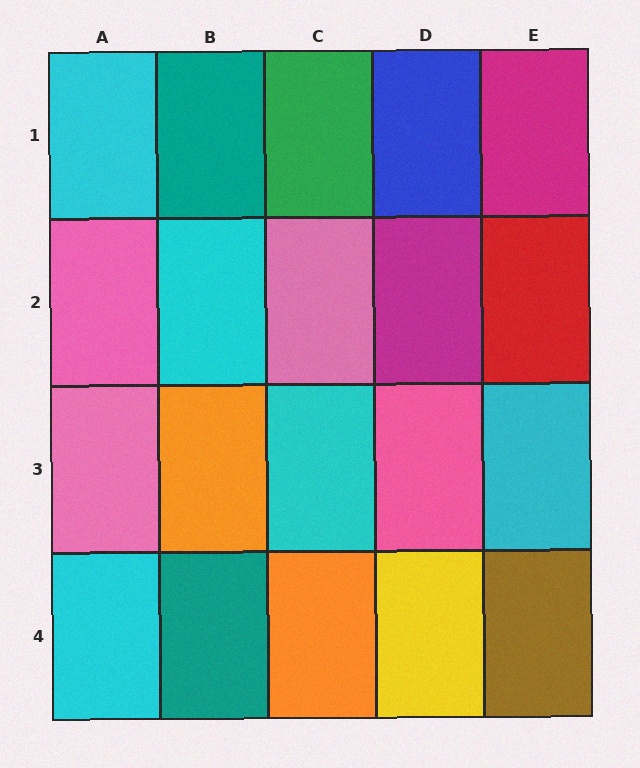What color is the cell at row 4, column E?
Brown.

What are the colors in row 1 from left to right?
Cyan, teal, green, blue, magenta.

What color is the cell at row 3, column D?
Pink.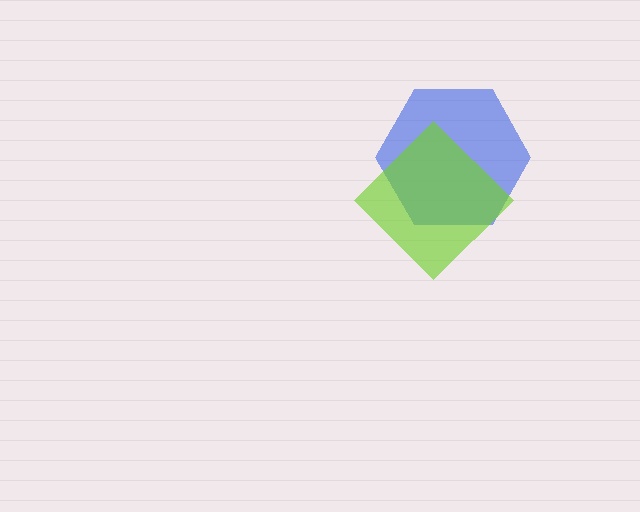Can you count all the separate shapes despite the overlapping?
Yes, there are 2 separate shapes.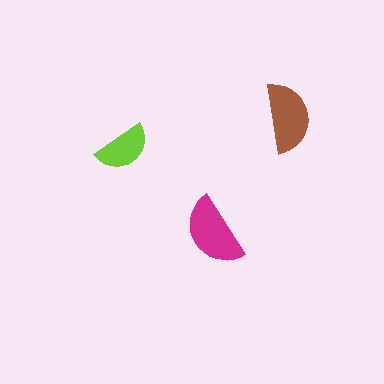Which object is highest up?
The brown semicircle is topmost.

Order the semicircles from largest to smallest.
the magenta one, the brown one, the lime one.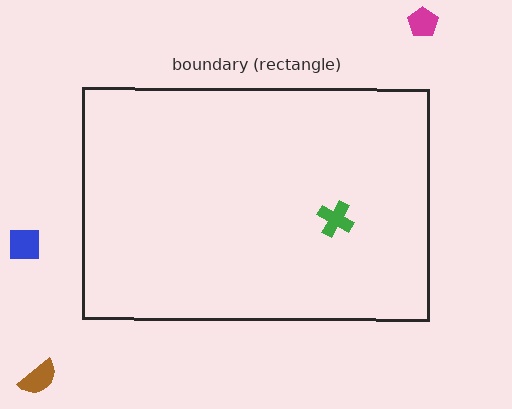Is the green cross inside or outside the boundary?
Inside.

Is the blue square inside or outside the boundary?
Outside.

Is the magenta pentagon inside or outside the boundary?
Outside.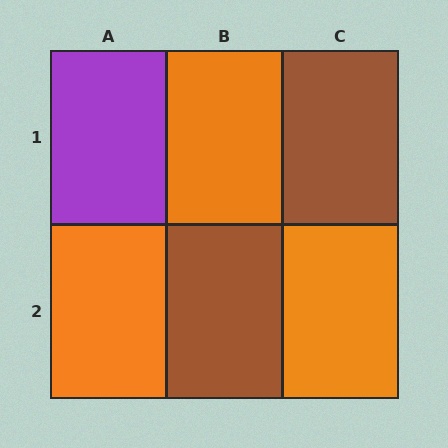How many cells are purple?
1 cell is purple.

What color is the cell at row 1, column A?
Purple.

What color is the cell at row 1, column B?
Orange.